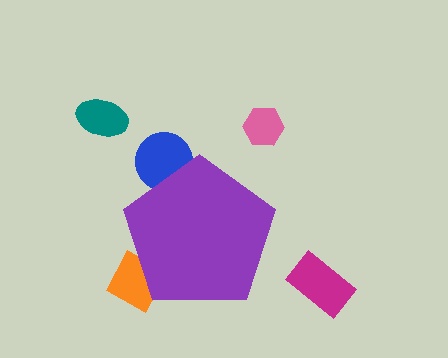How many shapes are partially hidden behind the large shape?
2 shapes are partially hidden.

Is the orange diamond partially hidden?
Yes, the orange diamond is partially hidden behind the purple pentagon.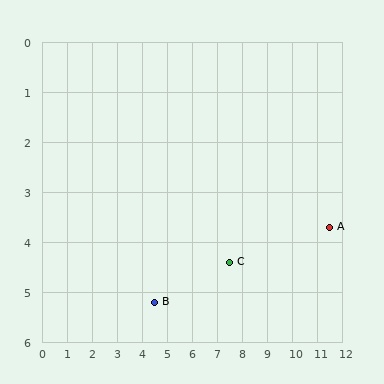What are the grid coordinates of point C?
Point C is at approximately (7.5, 4.4).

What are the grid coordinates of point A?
Point A is at approximately (11.5, 3.7).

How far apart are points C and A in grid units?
Points C and A are about 4.1 grid units apart.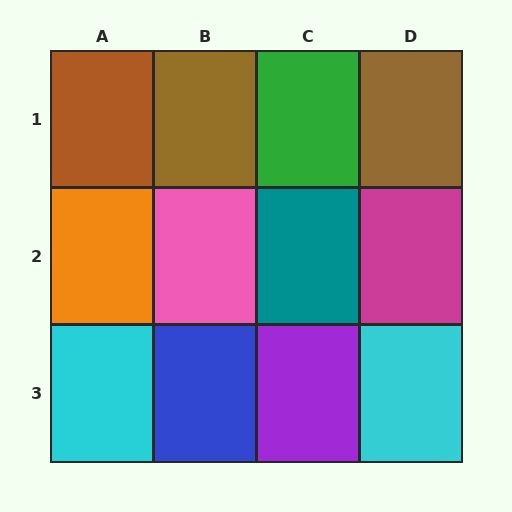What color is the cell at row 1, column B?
Brown.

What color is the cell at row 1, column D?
Brown.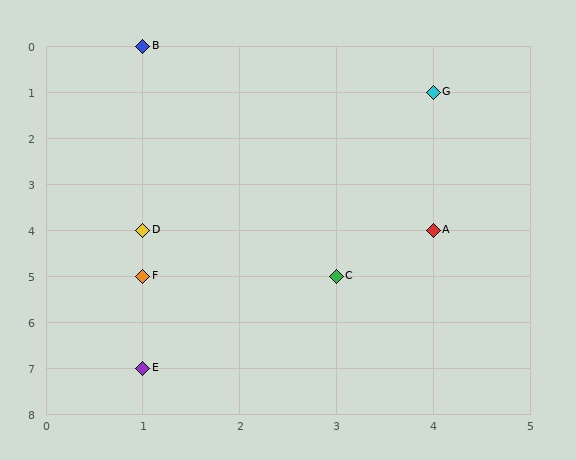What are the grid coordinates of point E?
Point E is at grid coordinates (1, 7).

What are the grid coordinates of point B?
Point B is at grid coordinates (1, 0).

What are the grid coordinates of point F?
Point F is at grid coordinates (1, 5).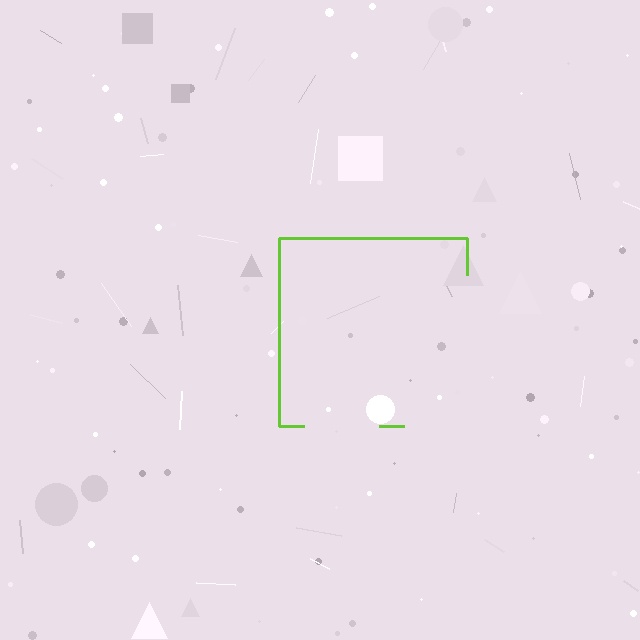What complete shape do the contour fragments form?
The contour fragments form a square.